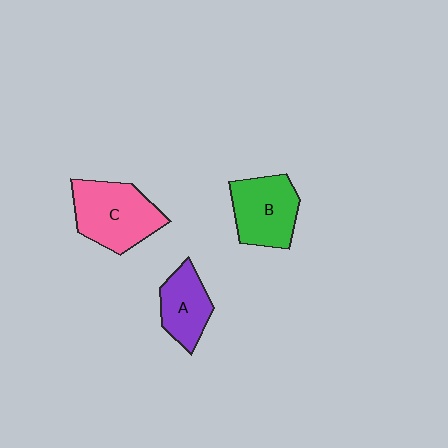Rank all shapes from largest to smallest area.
From largest to smallest: C (pink), B (green), A (purple).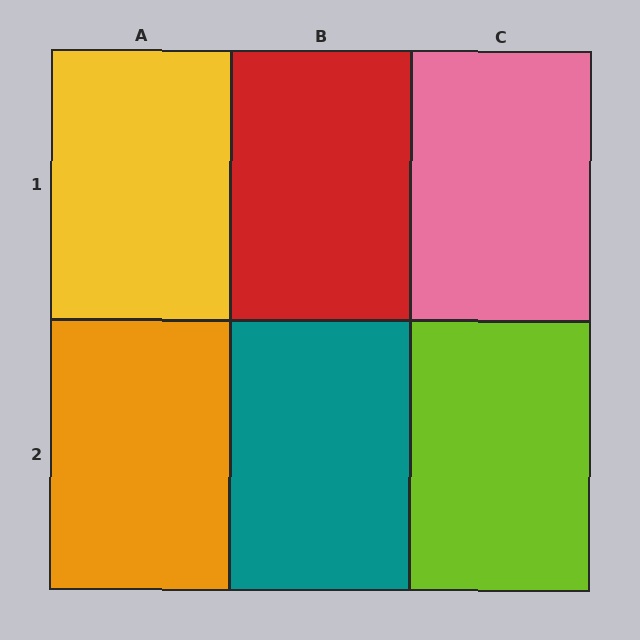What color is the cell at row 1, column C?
Pink.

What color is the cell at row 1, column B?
Red.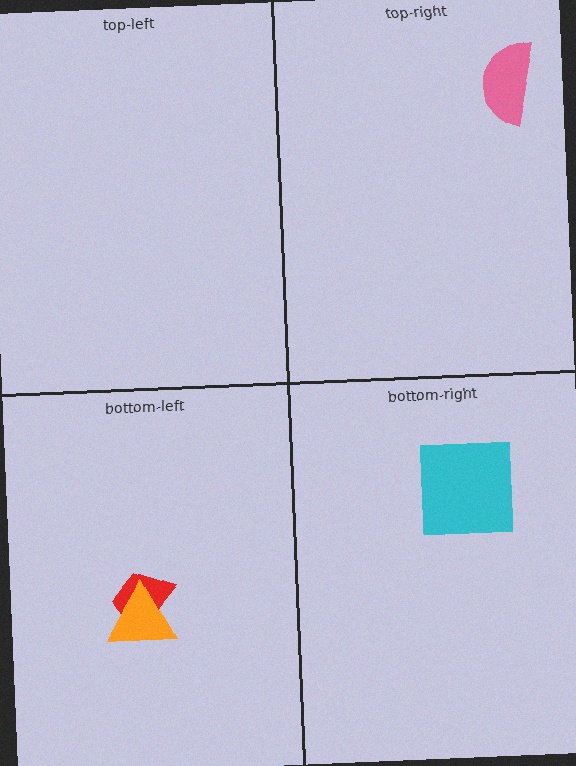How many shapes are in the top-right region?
1.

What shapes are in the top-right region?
The pink semicircle.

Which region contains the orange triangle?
The bottom-left region.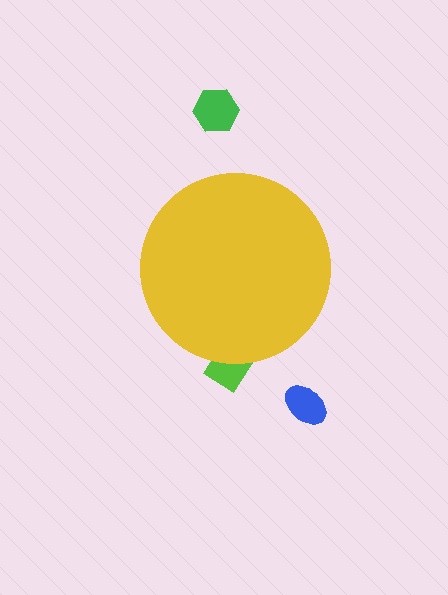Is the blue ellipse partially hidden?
No, the blue ellipse is fully visible.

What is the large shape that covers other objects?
A yellow circle.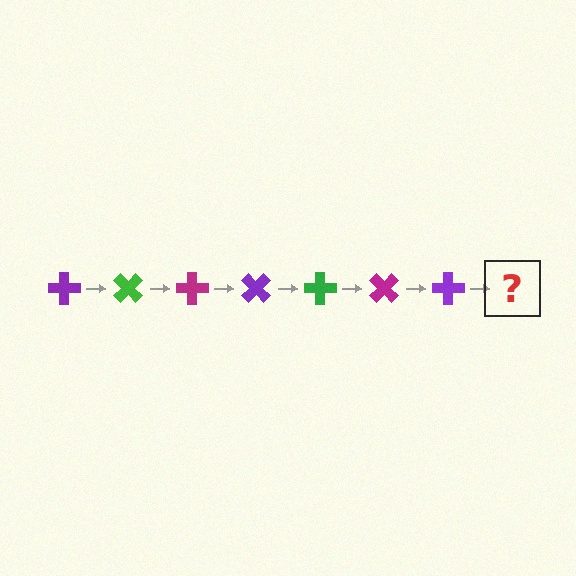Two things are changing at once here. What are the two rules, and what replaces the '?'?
The two rules are that it rotates 45 degrees each step and the color cycles through purple, green, and magenta. The '?' should be a green cross, rotated 315 degrees from the start.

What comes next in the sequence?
The next element should be a green cross, rotated 315 degrees from the start.